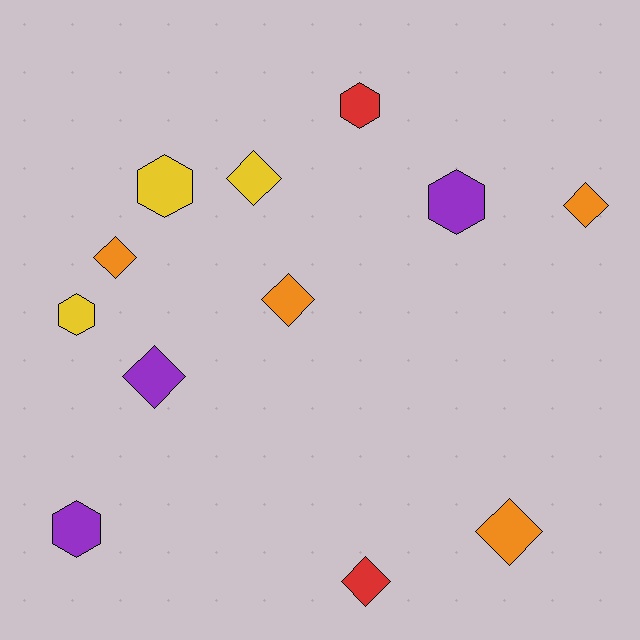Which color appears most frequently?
Orange, with 4 objects.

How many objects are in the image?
There are 12 objects.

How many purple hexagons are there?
There are 2 purple hexagons.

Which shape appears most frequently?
Diamond, with 7 objects.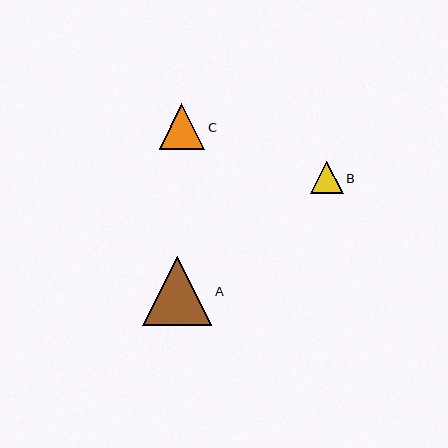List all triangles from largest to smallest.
From largest to smallest: A, C, B.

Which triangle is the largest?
Triangle A is the largest with a size of approximately 69 pixels.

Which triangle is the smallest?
Triangle B is the smallest with a size of approximately 32 pixels.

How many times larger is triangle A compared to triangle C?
Triangle A is approximately 1.5 times the size of triangle C.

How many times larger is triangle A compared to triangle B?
Triangle A is approximately 2.1 times the size of triangle B.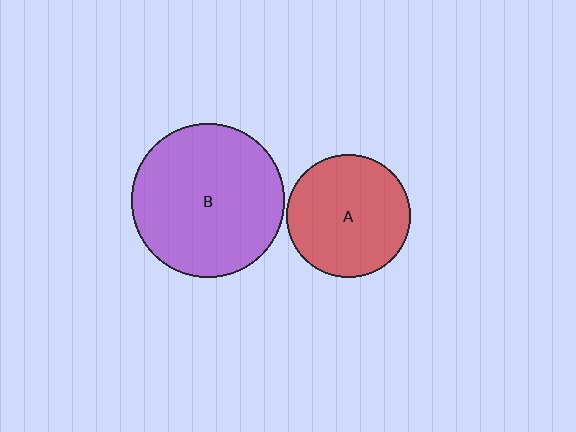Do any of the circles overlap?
No, none of the circles overlap.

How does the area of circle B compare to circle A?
Approximately 1.5 times.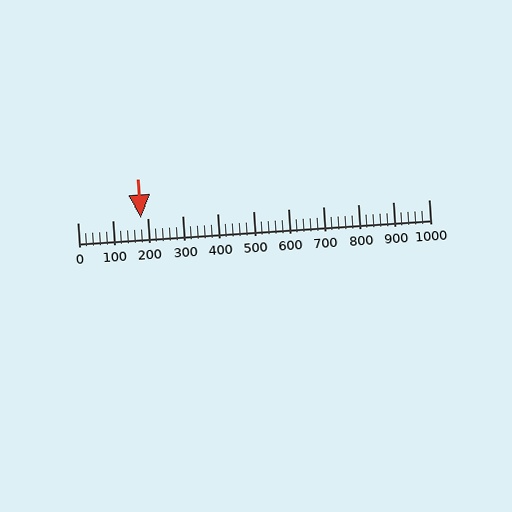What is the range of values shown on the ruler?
The ruler shows values from 0 to 1000.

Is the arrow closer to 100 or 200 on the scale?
The arrow is closer to 200.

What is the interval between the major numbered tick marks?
The major tick marks are spaced 100 units apart.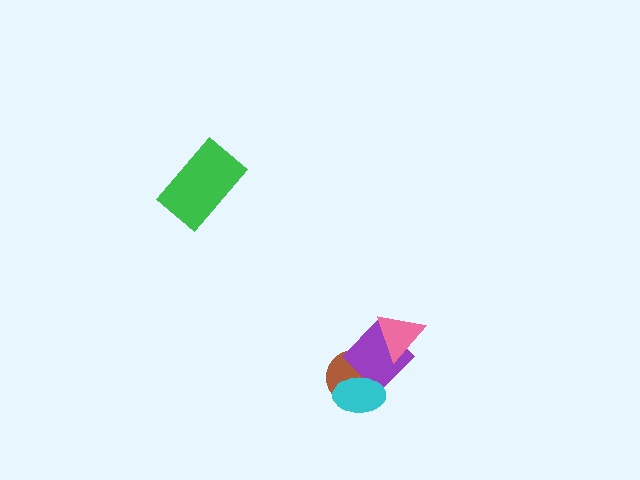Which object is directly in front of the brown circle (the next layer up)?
The purple diamond is directly in front of the brown circle.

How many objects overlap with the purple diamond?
3 objects overlap with the purple diamond.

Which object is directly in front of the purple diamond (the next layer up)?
The cyan ellipse is directly in front of the purple diamond.